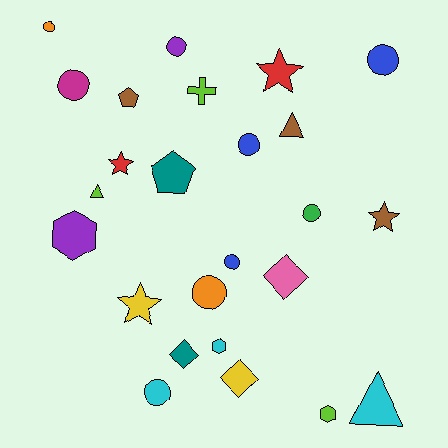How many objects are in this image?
There are 25 objects.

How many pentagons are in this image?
There are 2 pentagons.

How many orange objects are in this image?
There are 2 orange objects.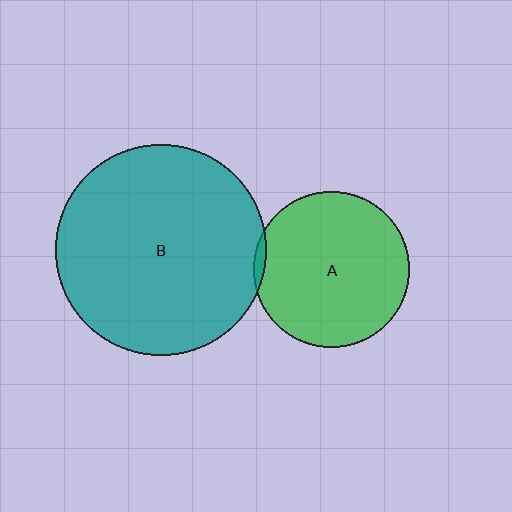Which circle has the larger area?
Circle B (teal).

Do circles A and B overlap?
Yes.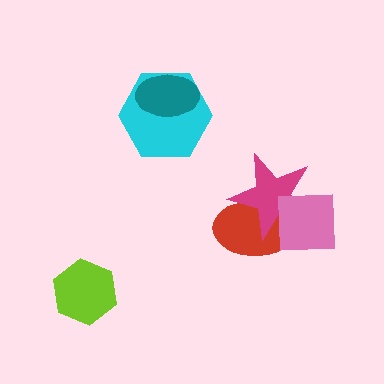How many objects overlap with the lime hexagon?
0 objects overlap with the lime hexagon.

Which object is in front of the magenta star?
The pink square is in front of the magenta star.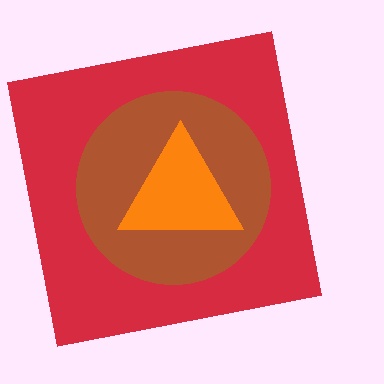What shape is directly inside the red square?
The brown circle.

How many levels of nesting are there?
3.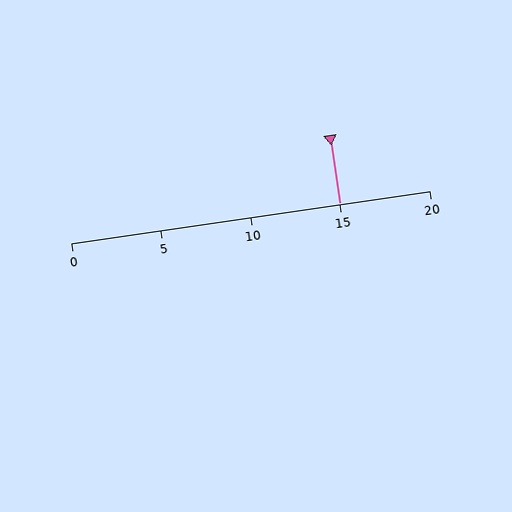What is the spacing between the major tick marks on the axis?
The major ticks are spaced 5 apart.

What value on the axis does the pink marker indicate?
The marker indicates approximately 15.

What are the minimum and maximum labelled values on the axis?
The axis runs from 0 to 20.